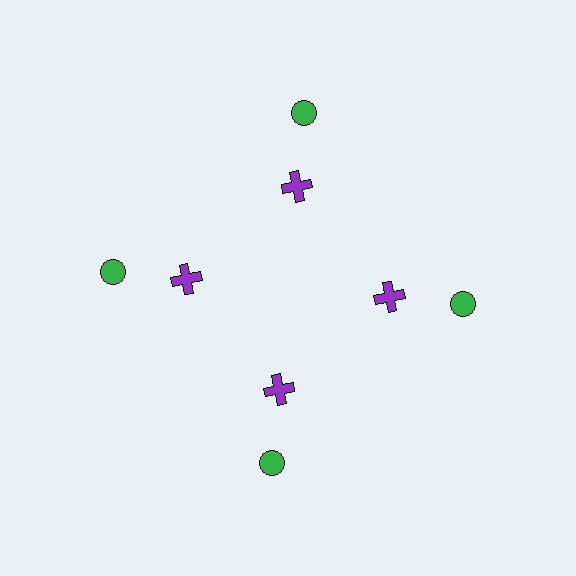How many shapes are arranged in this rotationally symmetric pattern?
There are 8 shapes, arranged in 4 groups of 2.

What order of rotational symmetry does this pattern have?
This pattern has 4-fold rotational symmetry.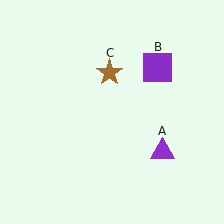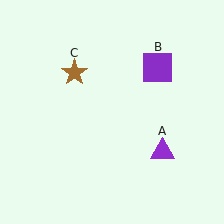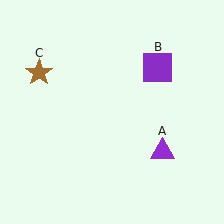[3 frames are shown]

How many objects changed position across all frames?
1 object changed position: brown star (object C).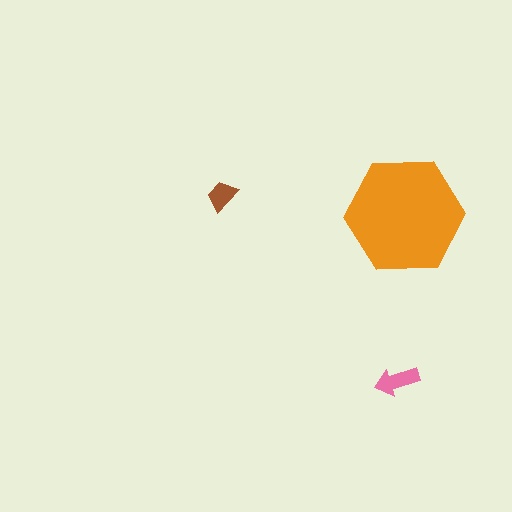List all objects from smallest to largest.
The brown trapezoid, the pink arrow, the orange hexagon.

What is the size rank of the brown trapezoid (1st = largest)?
3rd.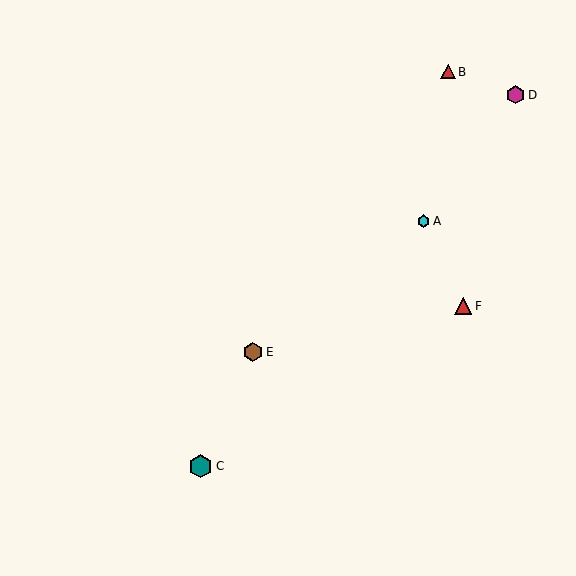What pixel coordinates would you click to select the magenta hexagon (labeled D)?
Click at (516, 95) to select the magenta hexagon D.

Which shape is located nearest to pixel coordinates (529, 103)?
The magenta hexagon (labeled D) at (516, 95) is nearest to that location.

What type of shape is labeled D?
Shape D is a magenta hexagon.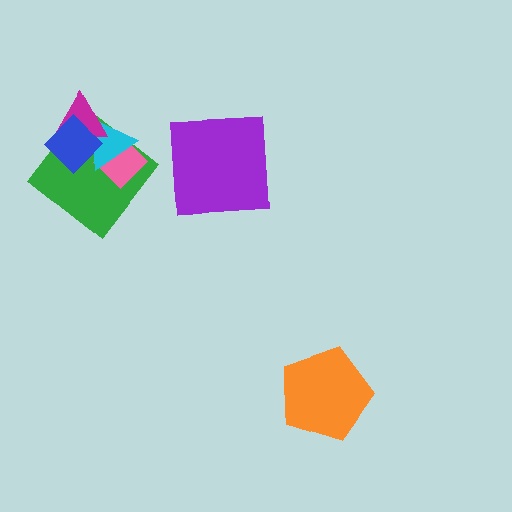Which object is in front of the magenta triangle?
The blue diamond is in front of the magenta triangle.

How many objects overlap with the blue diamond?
4 objects overlap with the blue diamond.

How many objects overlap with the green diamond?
4 objects overlap with the green diamond.